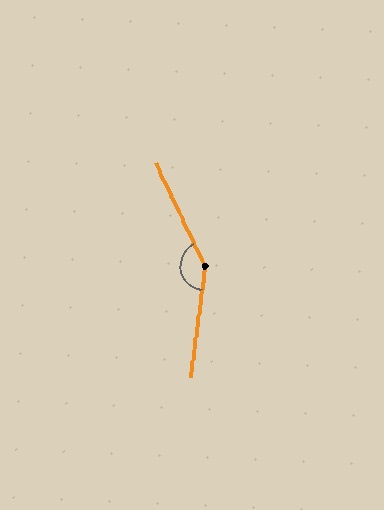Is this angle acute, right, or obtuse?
It is obtuse.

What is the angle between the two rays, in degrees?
Approximately 146 degrees.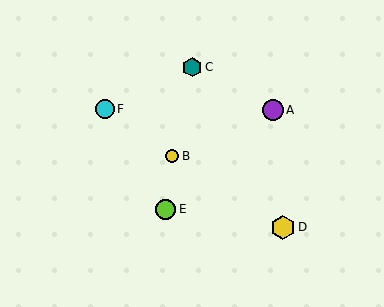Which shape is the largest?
The yellow hexagon (labeled D) is the largest.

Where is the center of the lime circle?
The center of the lime circle is at (166, 209).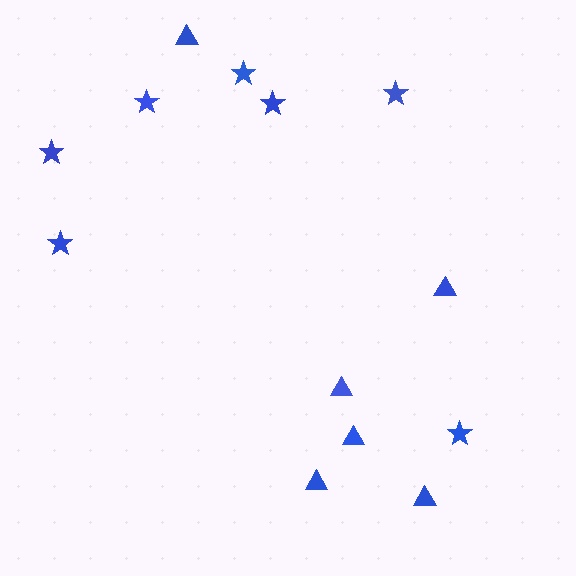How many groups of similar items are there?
There are 2 groups: one group of stars (7) and one group of triangles (6).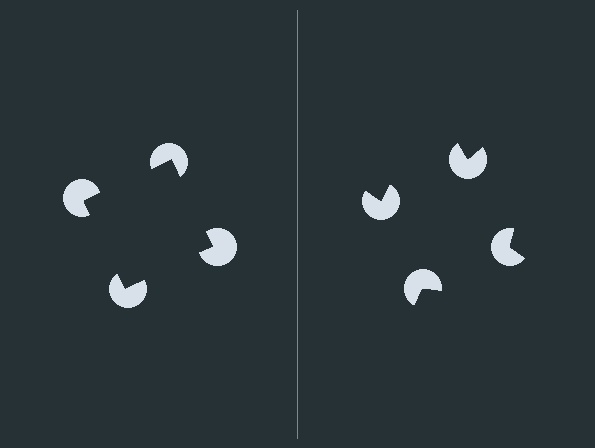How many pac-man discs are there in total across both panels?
8 — 4 on each side.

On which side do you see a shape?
An illusory square appears on the left side. On the right side the wedge cuts are rotated, so no coherent shape forms.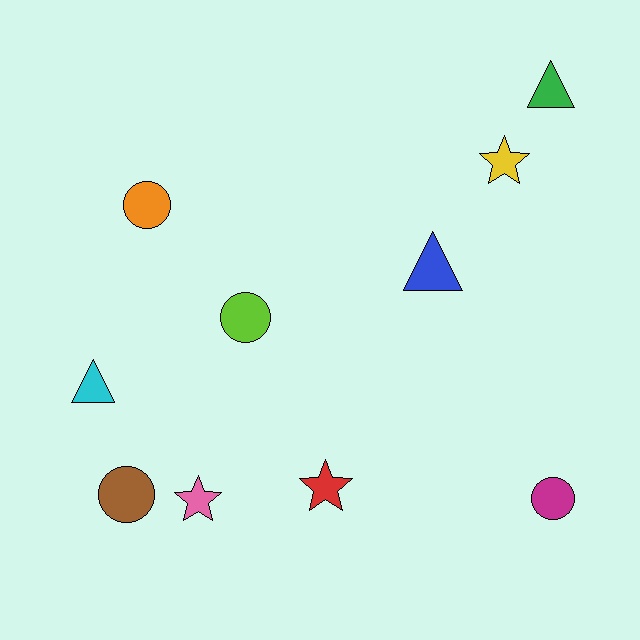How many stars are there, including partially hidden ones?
There are 3 stars.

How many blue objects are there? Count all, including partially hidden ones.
There is 1 blue object.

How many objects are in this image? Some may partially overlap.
There are 10 objects.